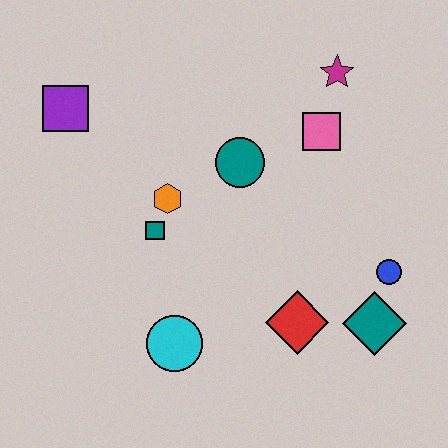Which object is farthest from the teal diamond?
The purple square is farthest from the teal diamond.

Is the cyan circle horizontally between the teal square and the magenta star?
Yes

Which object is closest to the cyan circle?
The teal square is closest to the cyan circle.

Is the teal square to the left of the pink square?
Yes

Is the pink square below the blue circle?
No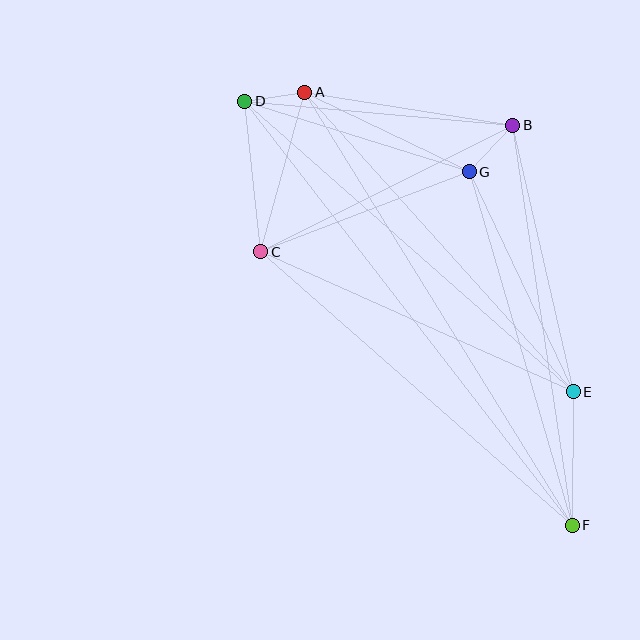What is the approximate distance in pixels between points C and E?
The distance between C and E is approximately 342 pixels.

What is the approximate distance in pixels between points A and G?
The distance between A and G is approximately 183 pixels.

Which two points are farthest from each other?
Points D and F are farthest from each other.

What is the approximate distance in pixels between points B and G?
The distance between B and G is approximately 63 pixels.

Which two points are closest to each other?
Points A and D are closest to each other.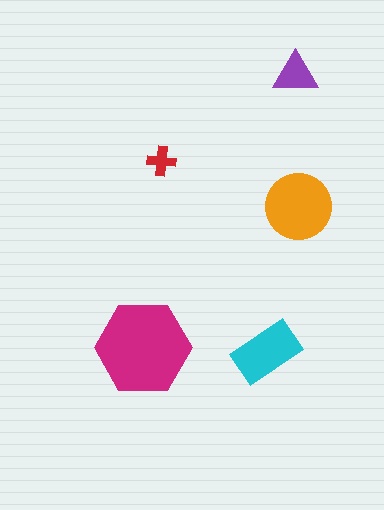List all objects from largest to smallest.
The magenta hexagon, the orange circle, the cyan rectangle, the purple triangle, the red cross.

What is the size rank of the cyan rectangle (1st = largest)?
3rd.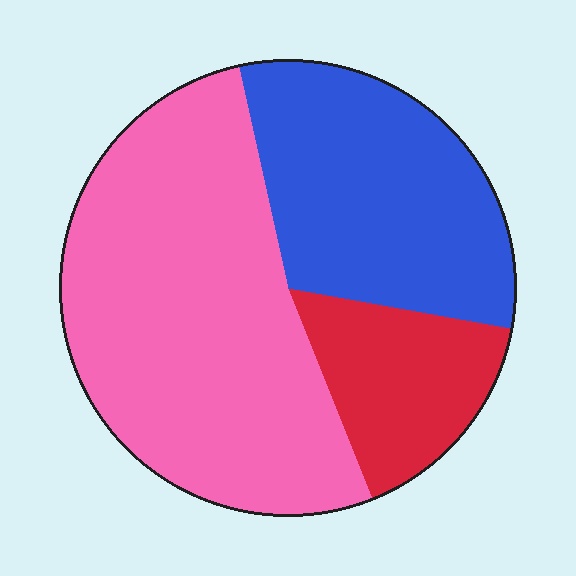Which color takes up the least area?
Red, at roughly 15%.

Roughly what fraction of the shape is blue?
Blue takes up about one third (1/3) of the shape.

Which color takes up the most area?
Pink, at roughly 55%.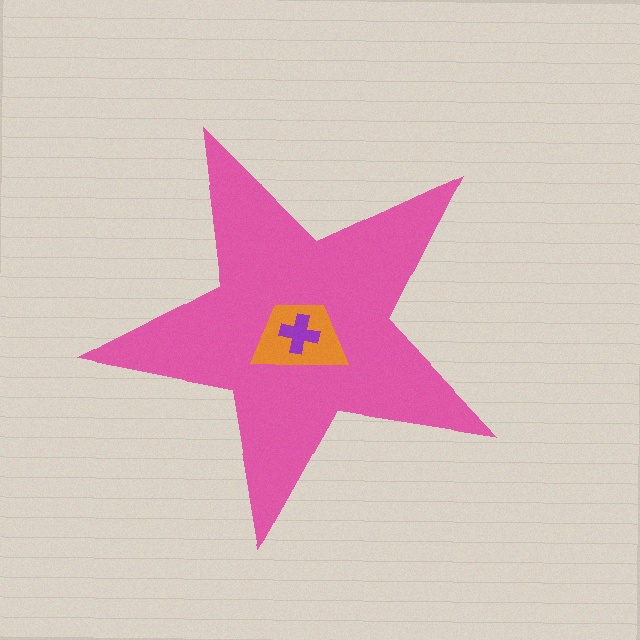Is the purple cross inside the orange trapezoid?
Yes.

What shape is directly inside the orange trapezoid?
The purple cross.